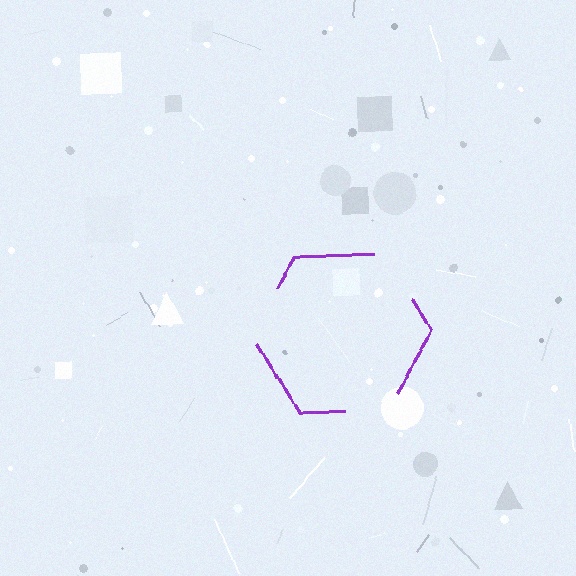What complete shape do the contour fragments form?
The contour fragments form a hexagon.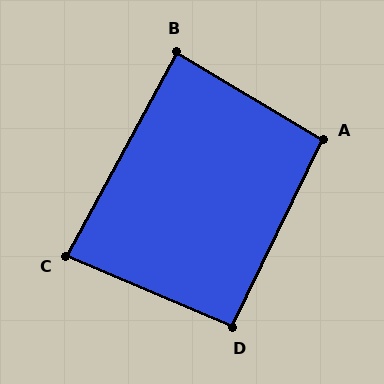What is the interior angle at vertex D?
Approximately 93 degrees (approximately right).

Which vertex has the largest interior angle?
A, at approximately 95 degrees.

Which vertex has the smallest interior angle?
C, at approximately 85 degrees.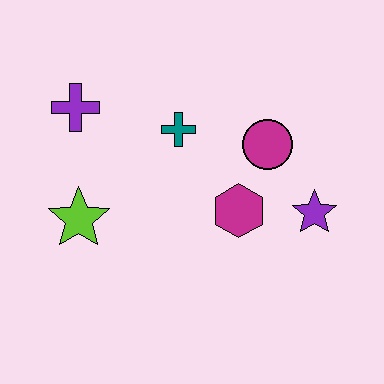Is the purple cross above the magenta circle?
Yes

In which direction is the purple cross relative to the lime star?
The purple cross is above the lime star.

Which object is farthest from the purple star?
The purple cross is farthest from the purple star.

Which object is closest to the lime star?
The purple cross is closest to the lime star.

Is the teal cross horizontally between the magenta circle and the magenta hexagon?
No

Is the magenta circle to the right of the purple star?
No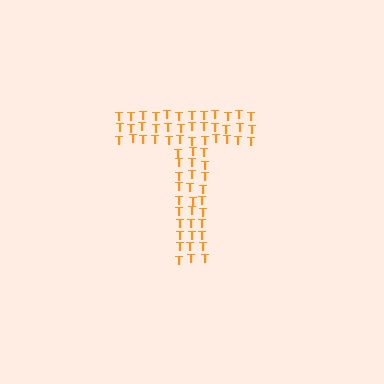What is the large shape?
The large shape is the letter T.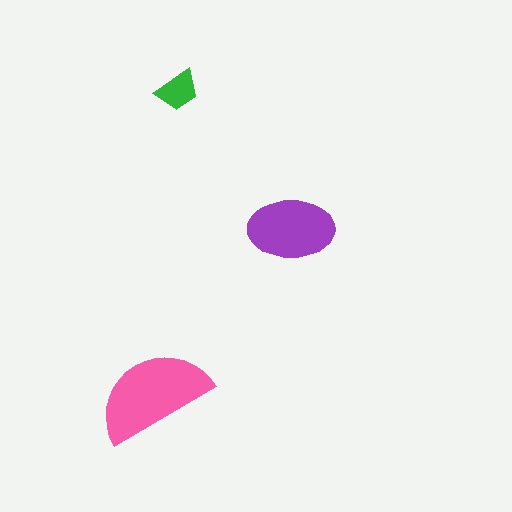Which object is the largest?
The pink semicircle.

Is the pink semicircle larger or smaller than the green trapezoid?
Larger.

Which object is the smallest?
The green trapezoid.